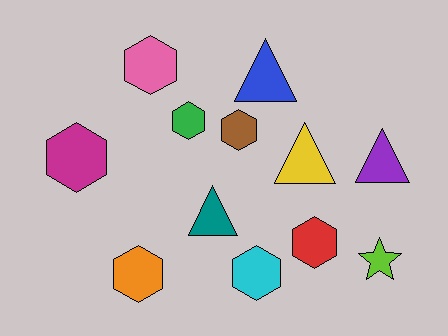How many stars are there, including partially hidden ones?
There is 1 star.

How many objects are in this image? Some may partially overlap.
There are 12 objects.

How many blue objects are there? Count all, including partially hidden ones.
There is 1 blue object.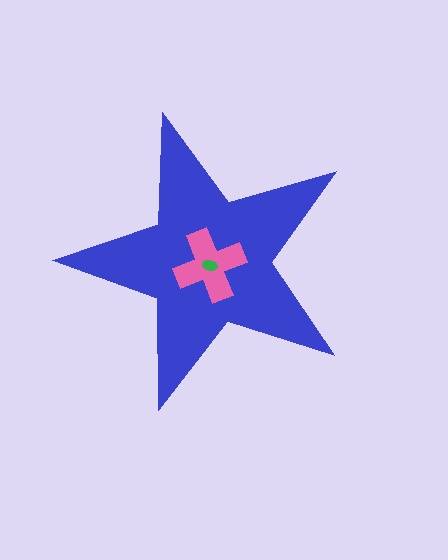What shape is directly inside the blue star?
The pink cross.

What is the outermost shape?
The blue star.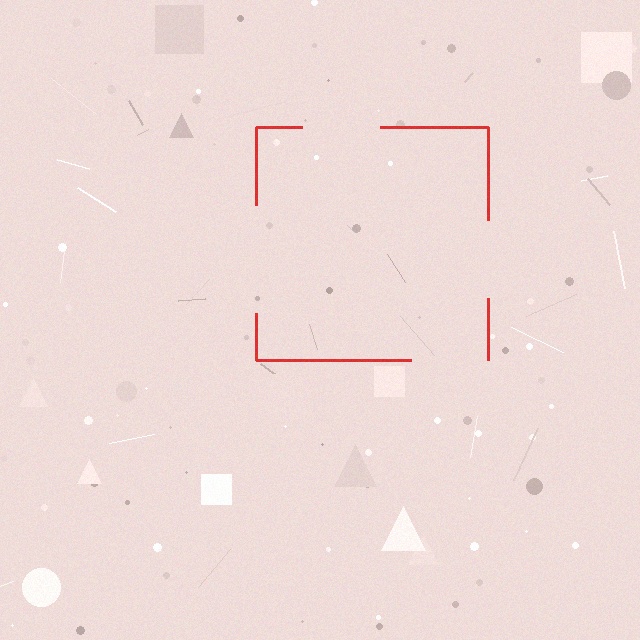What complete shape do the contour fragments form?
The contour fragments form a square.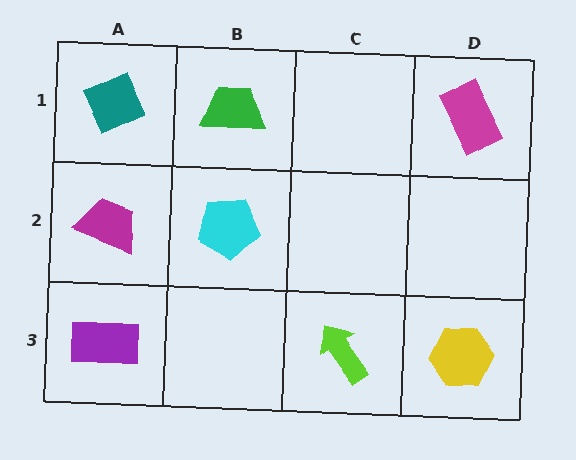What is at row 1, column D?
A magenta rectangle.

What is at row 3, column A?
A purple rectangle.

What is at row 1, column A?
A teal diamond.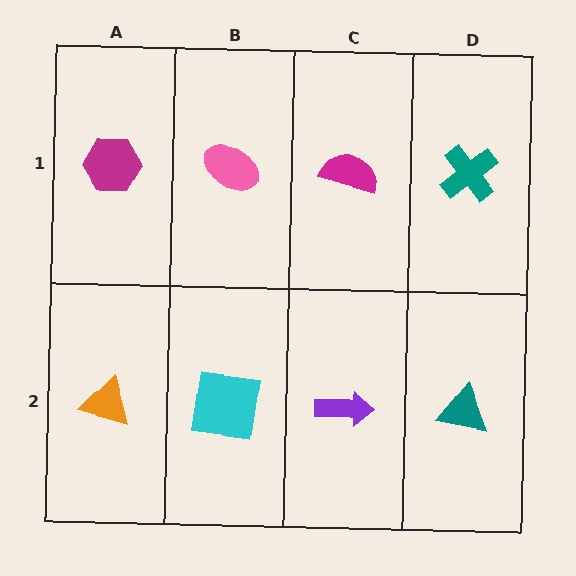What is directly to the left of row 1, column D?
A magenta semicircle.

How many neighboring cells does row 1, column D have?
2.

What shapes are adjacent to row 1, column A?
An orange triangle (row 2, column A), a pink ellipse (row 1, column B).